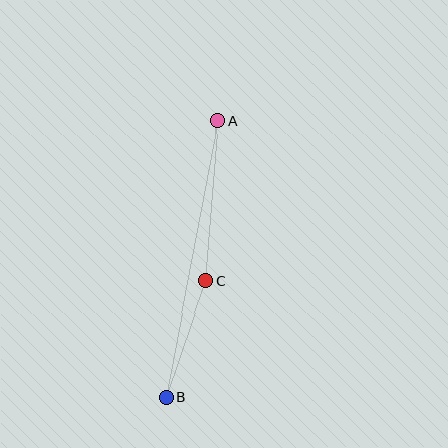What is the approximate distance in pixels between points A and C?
The distance between A and C is approximately 161 pixels.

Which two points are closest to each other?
Points B and C are closest to each other.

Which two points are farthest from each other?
Points A and B are farthest from each other.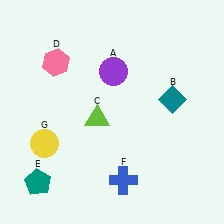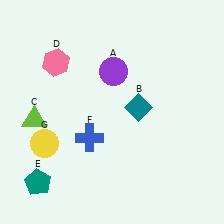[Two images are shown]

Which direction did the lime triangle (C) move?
The lime triangle (C) moved left.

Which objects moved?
The objects that moved are: the teal diamond (B), the lime triangle (C), the blue cross (F).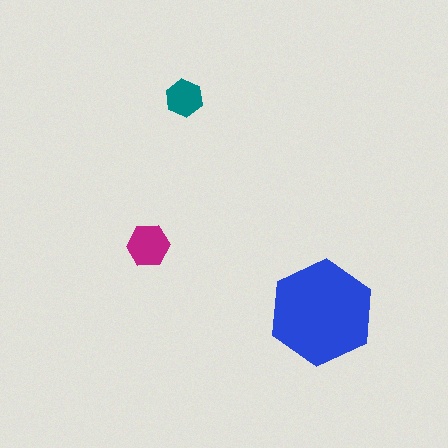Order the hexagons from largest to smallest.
the blue one, the magenta one, the teal one.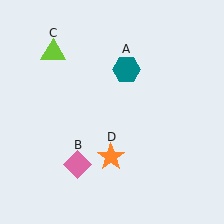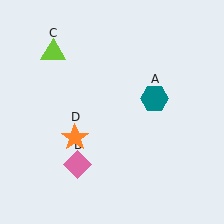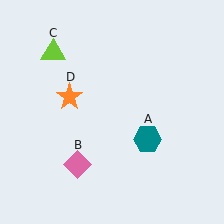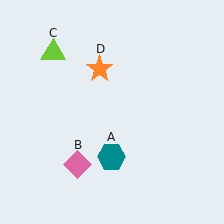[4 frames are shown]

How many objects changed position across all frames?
2 objects changed position: teal hexagon (object A), orange star (object D).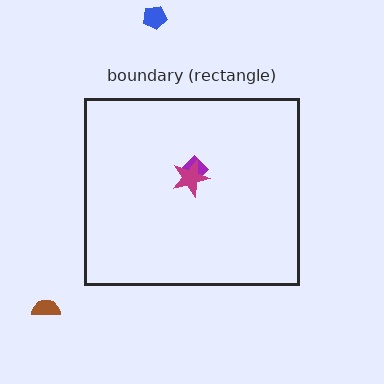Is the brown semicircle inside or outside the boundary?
Outside.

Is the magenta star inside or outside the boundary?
Inside.